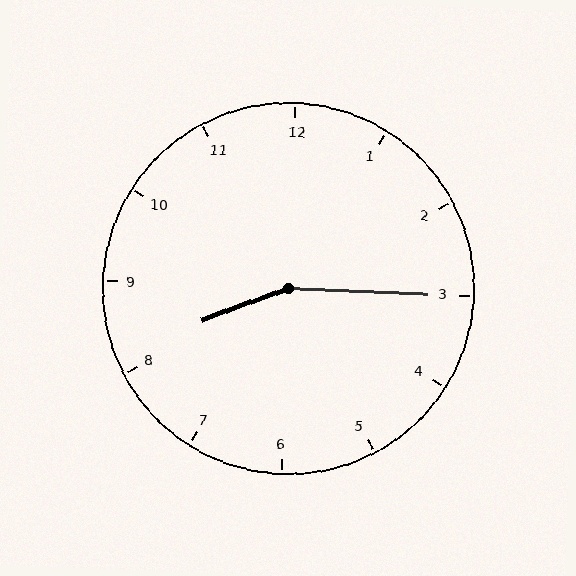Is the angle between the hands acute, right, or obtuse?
It is obtuse.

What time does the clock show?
8:15.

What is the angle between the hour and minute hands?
Approximately 158 degrees.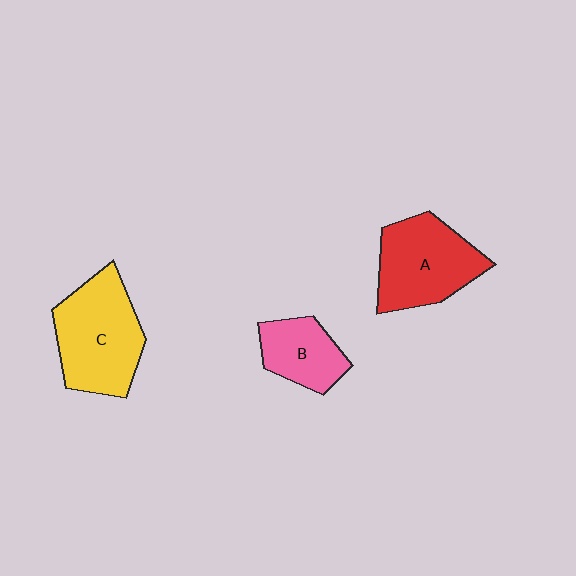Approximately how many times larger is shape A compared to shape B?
Approximately 1.6 times.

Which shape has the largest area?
Shape C (yellow).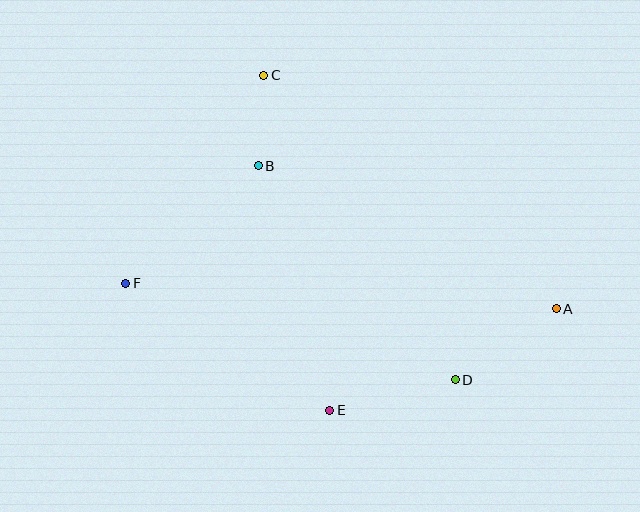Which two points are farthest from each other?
Points A and F are farthest from each other.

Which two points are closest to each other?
Points B and C are closest to each other.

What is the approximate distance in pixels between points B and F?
The distance between B and F is approximately 177 pixels.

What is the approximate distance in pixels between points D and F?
The distance between D and F is approximately 343 pixels.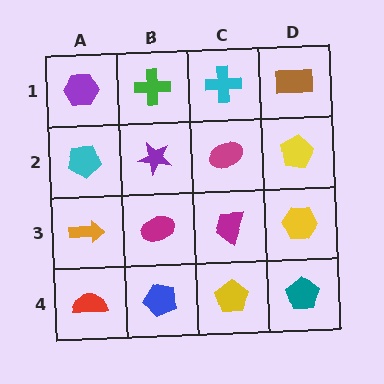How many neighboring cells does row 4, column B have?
3.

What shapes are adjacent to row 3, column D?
A yellow pentagon (row 2, column D), a teal pentagon (row 4, column D), a magenta trapezoid (row 3, column C).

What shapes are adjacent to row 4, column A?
An orange arrow (row 3, column A), a blue pentagon (row 4, column B).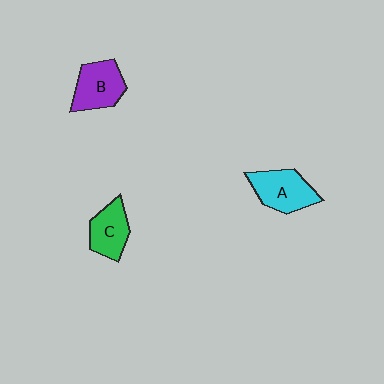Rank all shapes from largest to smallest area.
From largest to smallest: A (cyan), B (purple), C (green).